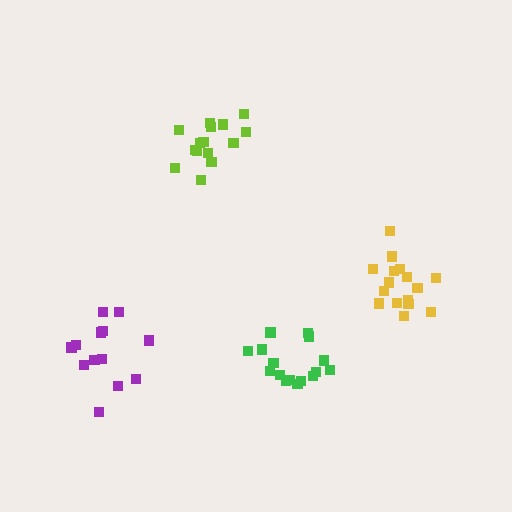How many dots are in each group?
Group 1: 16 dots, Group 2: 16 dots, Group 3: 13 dots, Group 4: 15 dots (60 total).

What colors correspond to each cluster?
The clusters are colored: yellow, green, purple, lime.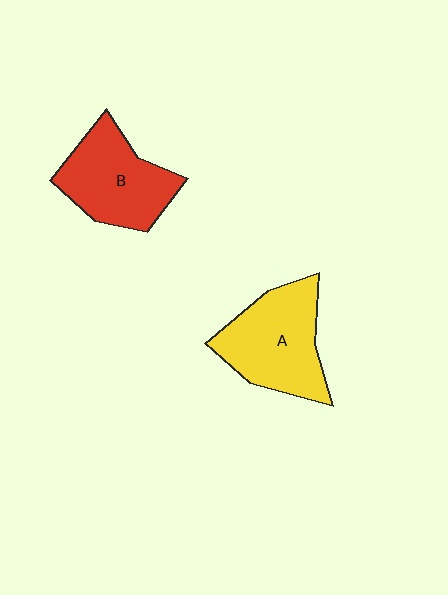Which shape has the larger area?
Shape A (yellow).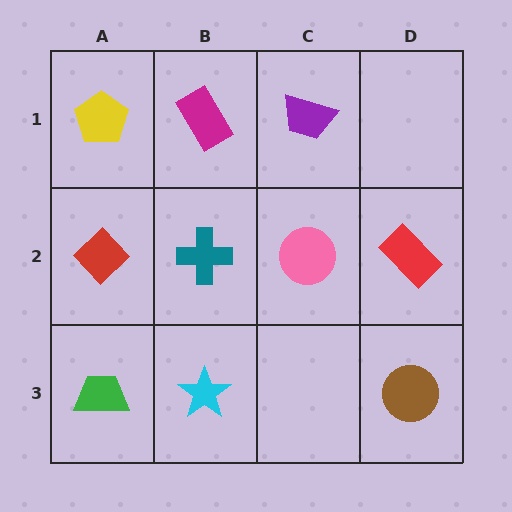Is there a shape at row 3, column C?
No, that cell is empty.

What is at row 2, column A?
A red diamond.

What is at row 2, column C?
A pink circle.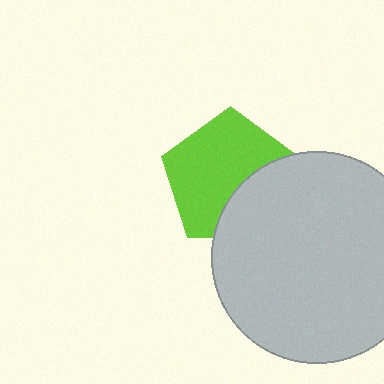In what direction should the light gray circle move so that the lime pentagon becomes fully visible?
The light gray circle should move toward the lower-right. That is the shortest direction to clear the overlap and leave the lime pentagon fully visible.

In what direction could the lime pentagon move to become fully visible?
The lime pentagon could move toward the upper-left. That would shift it out from behind the light gray circle entirely.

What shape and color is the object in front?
The object in front is a light gray circle.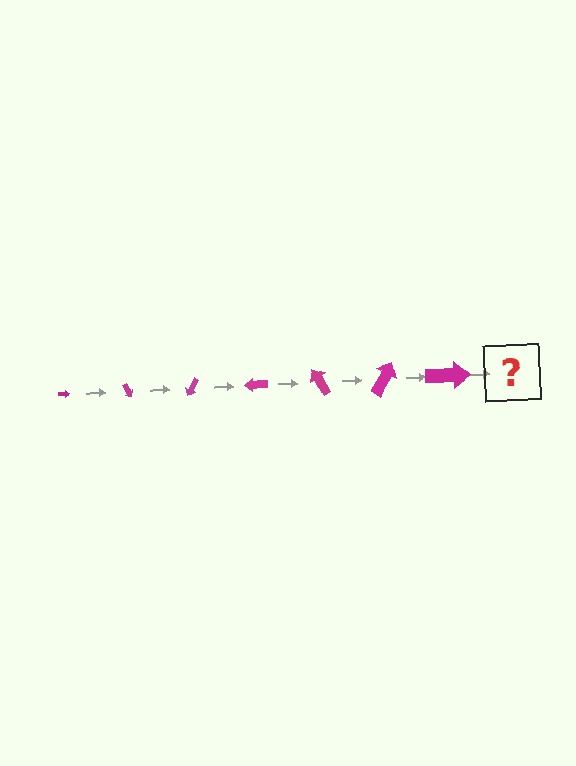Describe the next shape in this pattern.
It should be an arrow, larger than the previous one and rotated 420 degrees from the start.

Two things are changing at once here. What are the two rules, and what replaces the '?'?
The two rules are that the arrow grows larger each step and it rotates 60 degrees each step. The '?' should be an arrow, larger than the previous one and rotated 420 degrees from the start.